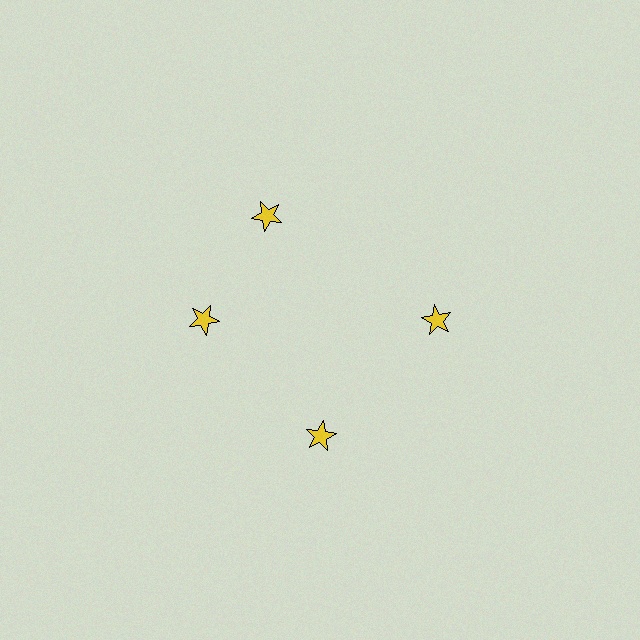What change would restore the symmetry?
The symmetry would be restored by rotating it back into even spacing with its neighbors so that all 4 stars sit at equal angles and equal distance from the center.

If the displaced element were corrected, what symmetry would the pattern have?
It would have 4-fold rotational symmetry — the pattern would map onto itself every 90 degrees.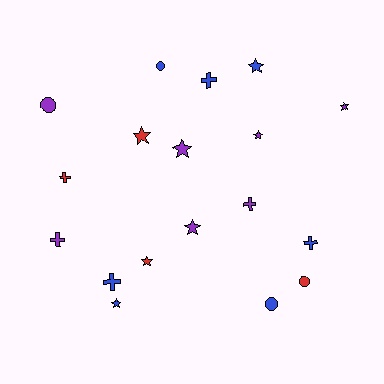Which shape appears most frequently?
Star, with 8 objects.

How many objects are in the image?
There are 18 objects.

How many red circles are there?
There is 1 red circle.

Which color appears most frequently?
Blue, with 7 objects.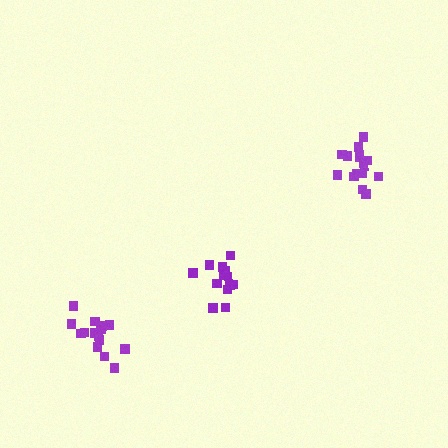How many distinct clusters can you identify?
There are 3 distinct clusters.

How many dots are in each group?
Group 1: 15 dots, Group 2: 14 dots, Group 3: 15 dots (44 total).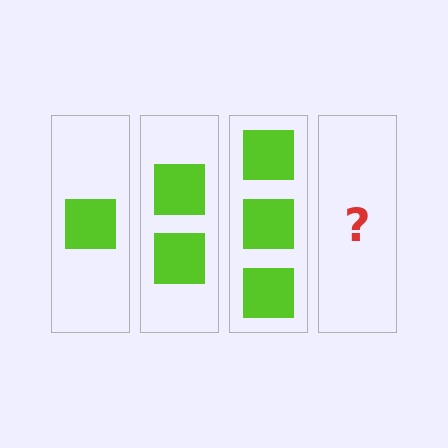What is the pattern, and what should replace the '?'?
The pattern is that each step adds one more square. The '?' should be 4 squares.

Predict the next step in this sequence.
The next step is 4 squares.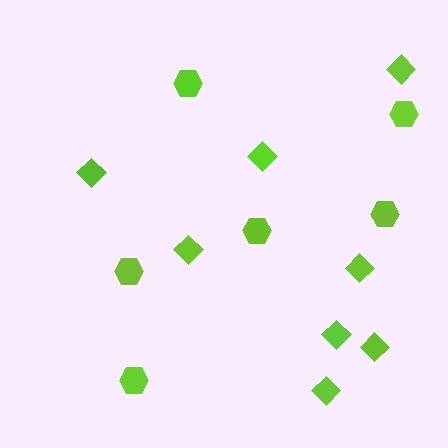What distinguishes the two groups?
There are 2 groups: one group of diamonds (8) and one group of hexagons (6).